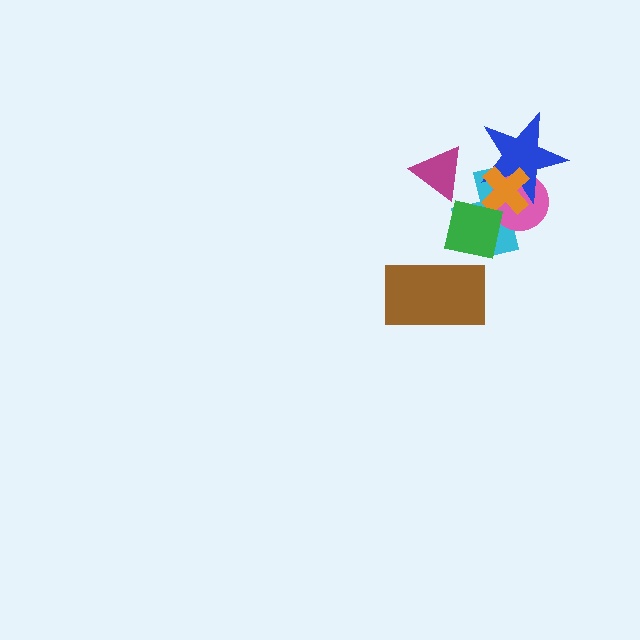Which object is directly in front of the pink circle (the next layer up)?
The blue star is directly in front of the pink circle.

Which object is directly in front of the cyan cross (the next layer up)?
The pink circle is directly in front of the cyan cross.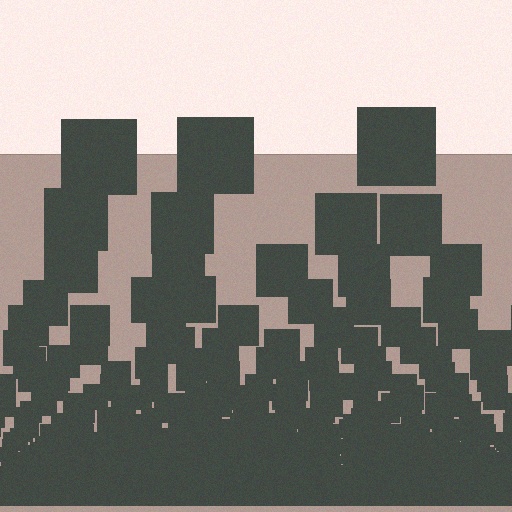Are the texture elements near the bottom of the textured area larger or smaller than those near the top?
Smaller. The gradient is inverted — elements near the bottom are smaller and denser.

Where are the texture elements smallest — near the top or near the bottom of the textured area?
Near the bottom.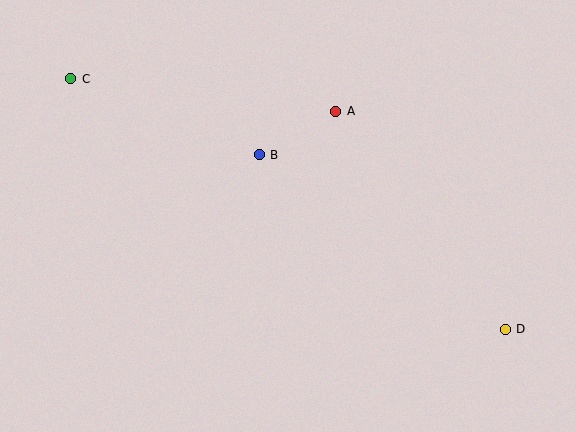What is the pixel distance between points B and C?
The distance between B and C is 203 pixels.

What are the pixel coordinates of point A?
Point A is at (336, 111).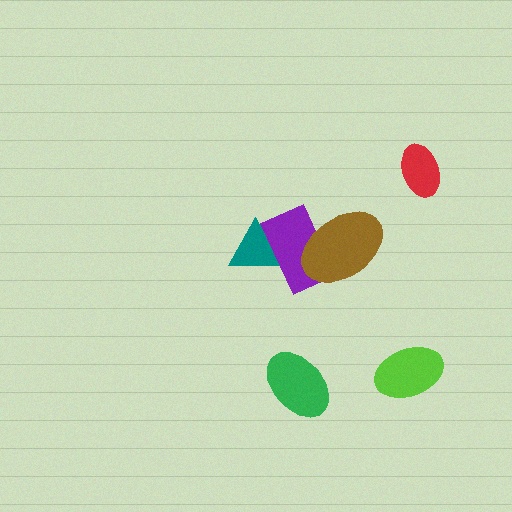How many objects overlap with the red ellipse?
0 objects overlap with the red ellipse.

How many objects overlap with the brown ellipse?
1 object overlaps with the brown ellipse.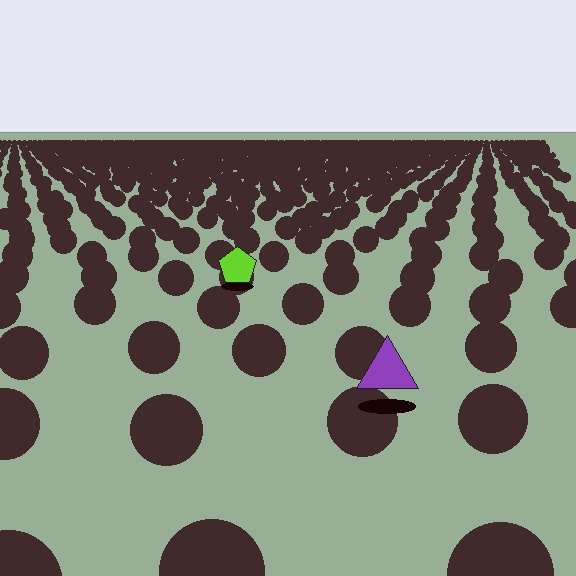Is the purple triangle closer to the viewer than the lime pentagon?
Yes. The purple triangle is closer — you can tell from the texture gradient: the ground texture is coarser near it.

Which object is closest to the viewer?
The purple triangle is closest. The texture marks near it are larger and more spread out.